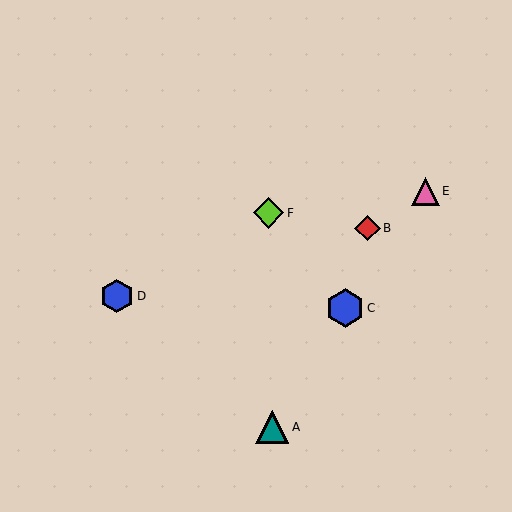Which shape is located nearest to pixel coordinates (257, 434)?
The teal triangle (labeled A) at (272, 427) is nearest to that location.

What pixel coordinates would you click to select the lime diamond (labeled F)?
Click at (269, 213) to select the lime diamond F.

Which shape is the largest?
The blue hexagon (labeled C) is the largest.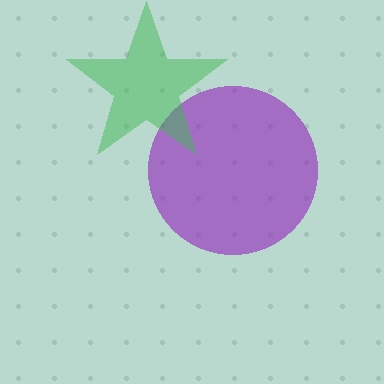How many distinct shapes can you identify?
There are 2 distinct shapes: a purple circle, a green star.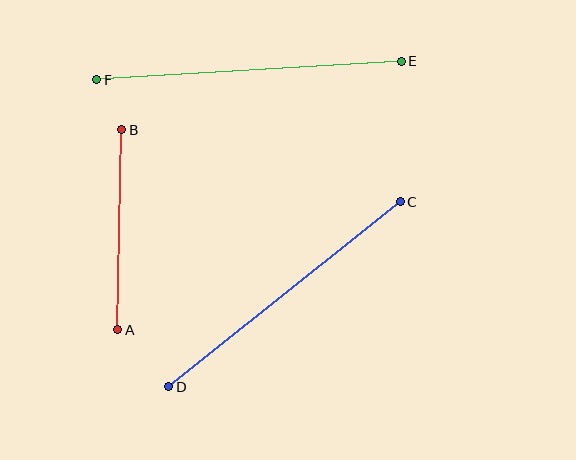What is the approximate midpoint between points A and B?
The midpoint is at approximately (120, 230) pixels.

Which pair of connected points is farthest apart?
Points E and F are farthest apart.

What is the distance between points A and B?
The distance is approximately 200 pixels.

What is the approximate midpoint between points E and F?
The midpoint is at approximately (249, 71) pixels.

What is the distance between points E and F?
The distance is approximately 305 pixels.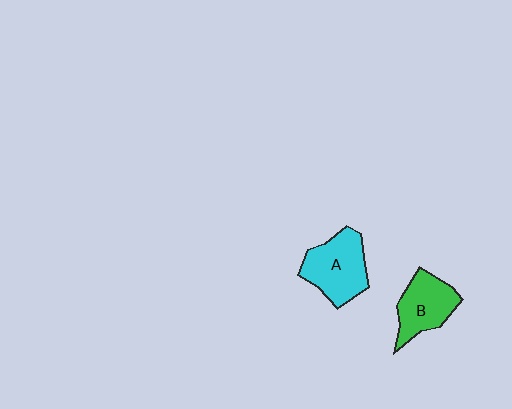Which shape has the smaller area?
Shape B (green).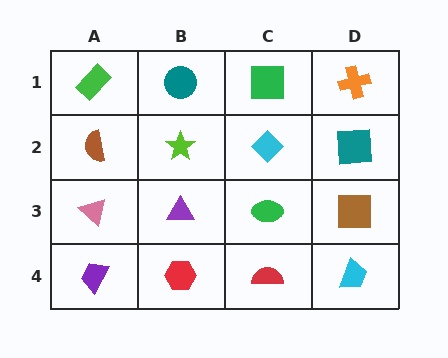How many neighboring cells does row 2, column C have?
4.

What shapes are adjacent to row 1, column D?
A teal square (row 2, column D), a green square (row 1, column C).